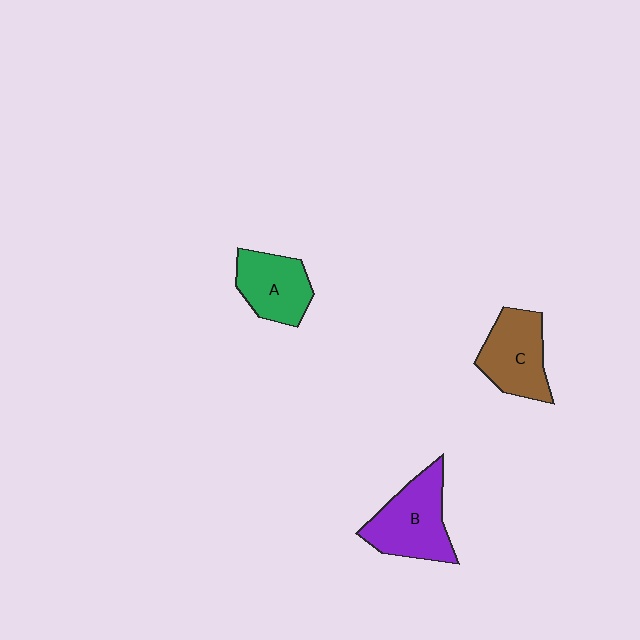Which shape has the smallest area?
Shape A (green).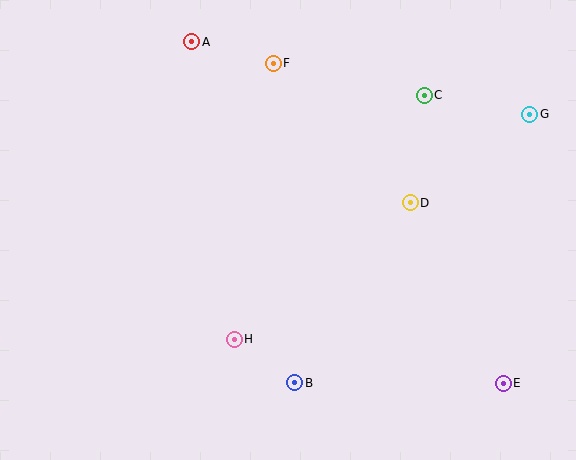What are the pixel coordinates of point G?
Point G is at (530, 114).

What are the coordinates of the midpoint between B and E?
The midpoint between B and E is at (399, 383).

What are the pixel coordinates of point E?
Point E is at (503, 383).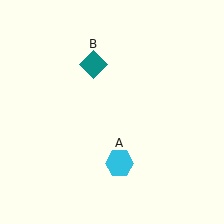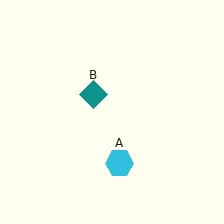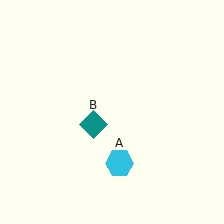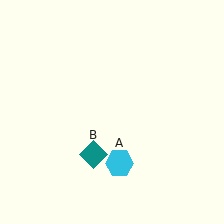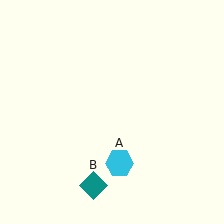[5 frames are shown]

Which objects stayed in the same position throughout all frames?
Cyan hexagon (object A) remained stationary.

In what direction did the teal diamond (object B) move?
The teal diamond (object B) moved down.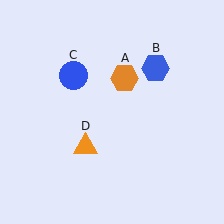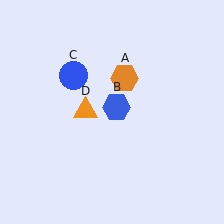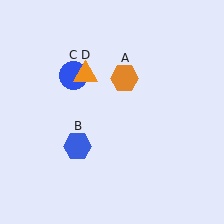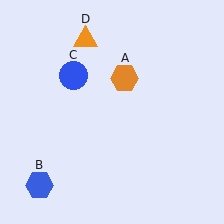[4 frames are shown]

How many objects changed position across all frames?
2 objects changed position: blue hexagon (object B), orange triangle (object D).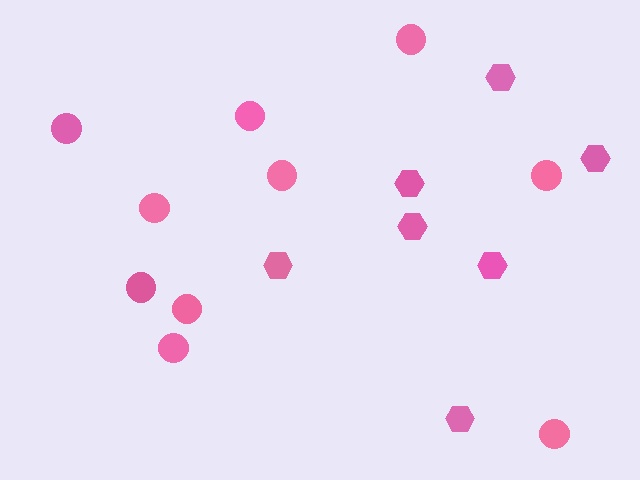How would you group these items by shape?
There are 2 groups: one group of circles (10) and one group of hexagons (7).